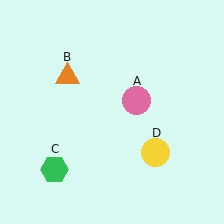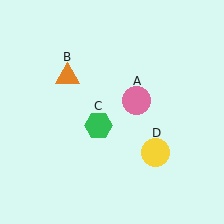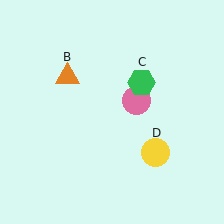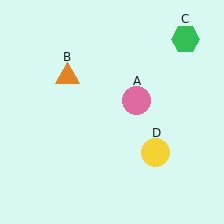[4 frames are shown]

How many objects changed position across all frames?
1 object changed position: green hexagon (object C).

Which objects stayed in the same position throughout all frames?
Pink circle (object A) and orange triangle (object B) and yellow circle (object D) remained stationary.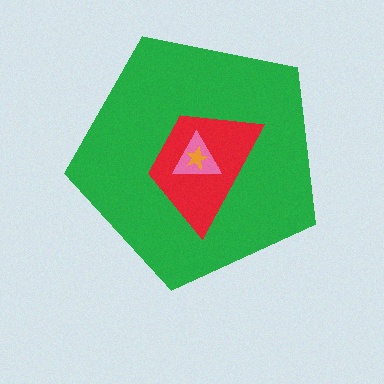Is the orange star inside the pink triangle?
Yes.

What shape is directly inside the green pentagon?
The red trapezoid.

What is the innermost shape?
The orange star.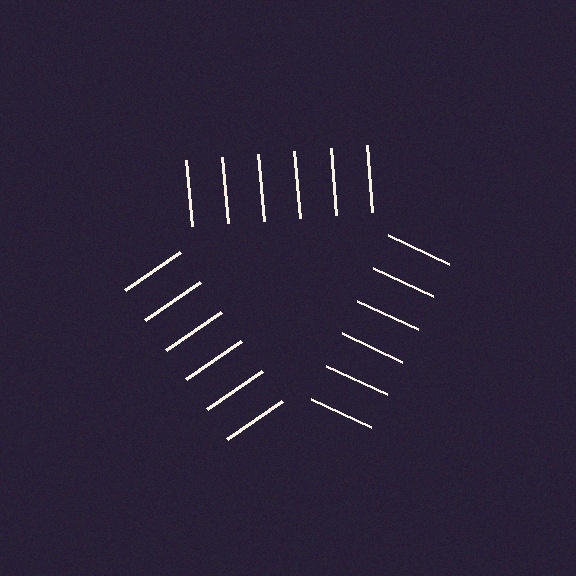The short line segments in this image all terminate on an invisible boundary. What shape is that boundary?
An illusory triangle — the line segments terminate on its edges but no continuous stroke is drawn.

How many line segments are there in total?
18 — 6 along each of the 3 edges.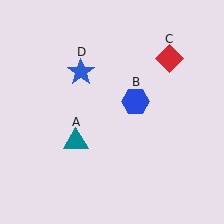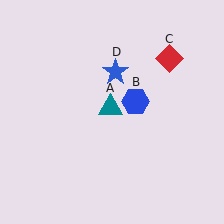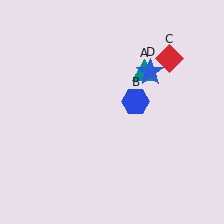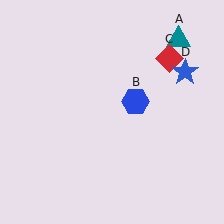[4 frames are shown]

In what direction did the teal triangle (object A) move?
The teal triangle (object A) moved up and to the right.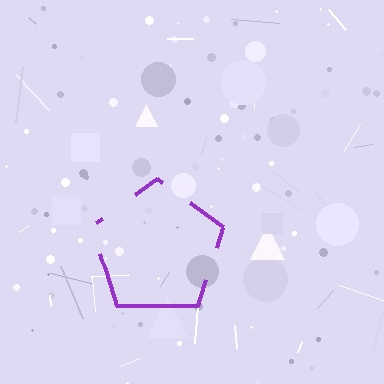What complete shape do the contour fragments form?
The contour fragments form a pentagon.